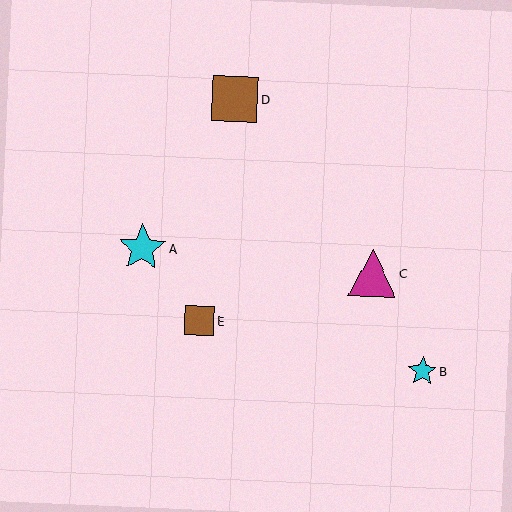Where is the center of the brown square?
The center of the brown square is at (235, 99).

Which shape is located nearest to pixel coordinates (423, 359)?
The cyan star (labeled B) at (422, 371) is nearest to that location.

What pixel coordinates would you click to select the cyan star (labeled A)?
Click at (142, 248) to select the cyan star A.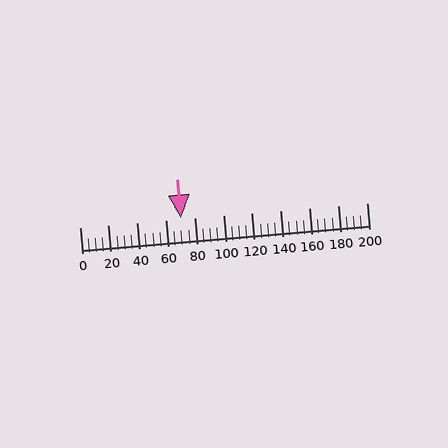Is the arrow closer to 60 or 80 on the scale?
The arrow is closer to 80.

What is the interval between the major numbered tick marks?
The major tick marks are spaced 20 units apart.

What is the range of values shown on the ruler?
The ruler shows values from 0 to 200.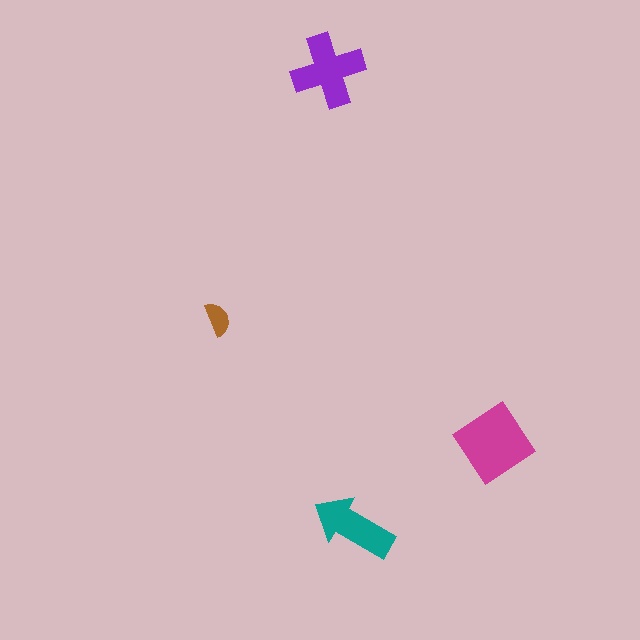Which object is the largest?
The magenta diamond.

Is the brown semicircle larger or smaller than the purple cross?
Smaller.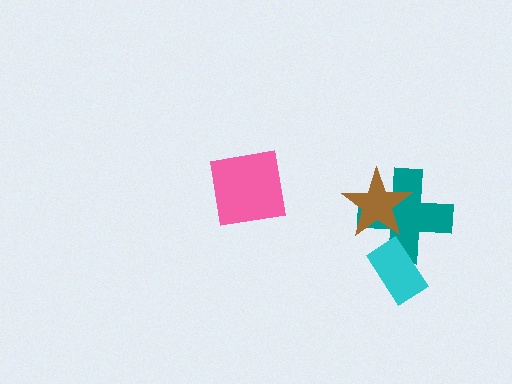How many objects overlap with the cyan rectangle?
1 object overlaps with the cyan rectangle.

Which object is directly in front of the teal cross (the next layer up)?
The cyan rectangle is directly in front of the teal cross.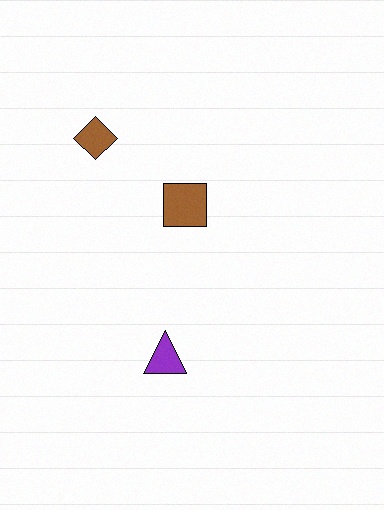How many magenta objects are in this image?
There are no magenta objects.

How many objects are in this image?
There are 3 objects.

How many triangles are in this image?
There is 1 triangle.